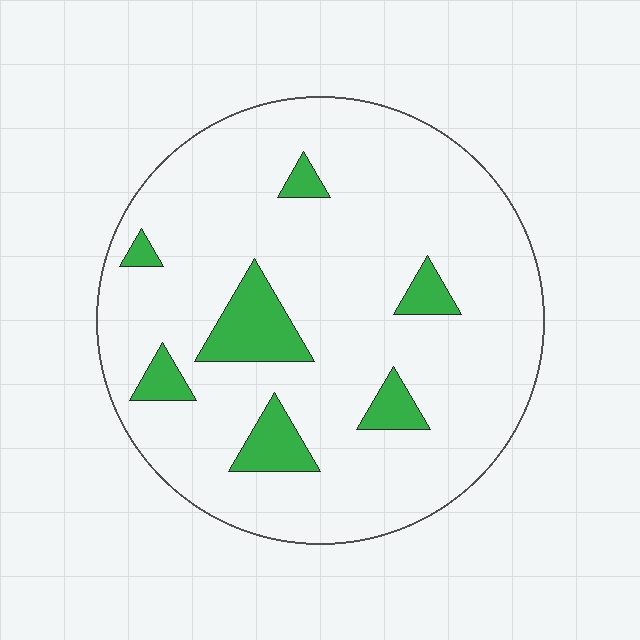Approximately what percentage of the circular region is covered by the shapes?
Approximately 10%.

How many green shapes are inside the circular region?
7.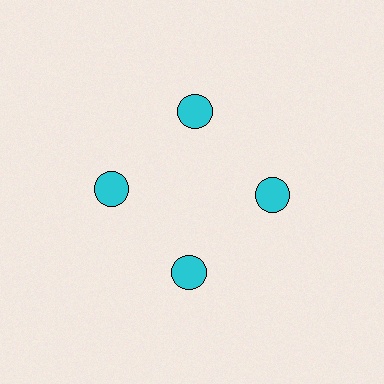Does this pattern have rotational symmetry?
Yes, this pattern has 4-fold rotational symmetry. It looks the same after rotating 90 degrees around the center.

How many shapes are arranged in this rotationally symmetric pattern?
There are 4 shapes, arranged in 4 groups of 1.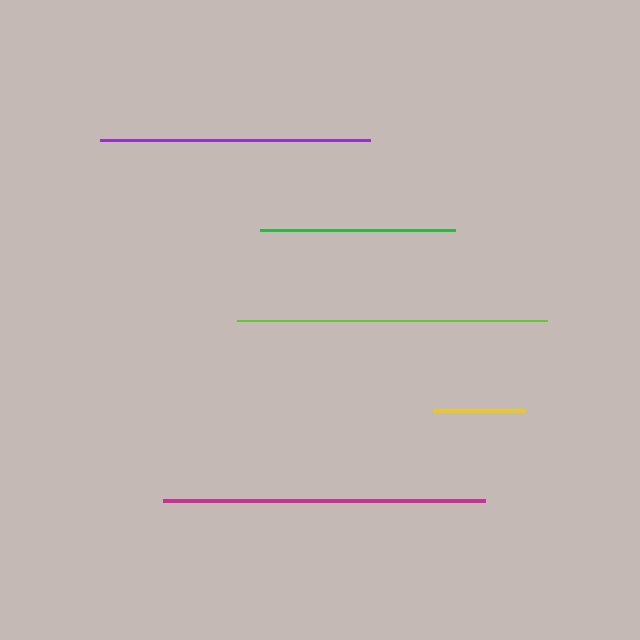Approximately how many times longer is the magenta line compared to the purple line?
The magenta line is approximately 1.2 times the length of the purple line.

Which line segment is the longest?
The magenta line is the longest at approximately 322 pixels.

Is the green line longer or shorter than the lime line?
The lime line is longer than the green line.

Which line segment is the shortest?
The yellow line is the shortest at approximately 92 pixels.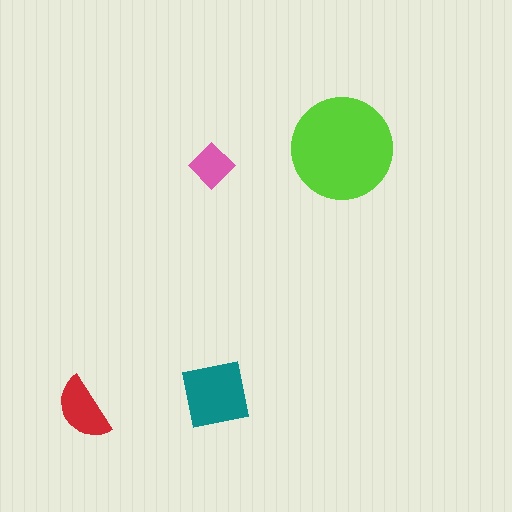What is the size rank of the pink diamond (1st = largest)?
4th.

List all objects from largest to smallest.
The lime circle, the teal square, the red semicircle, the pink diamond.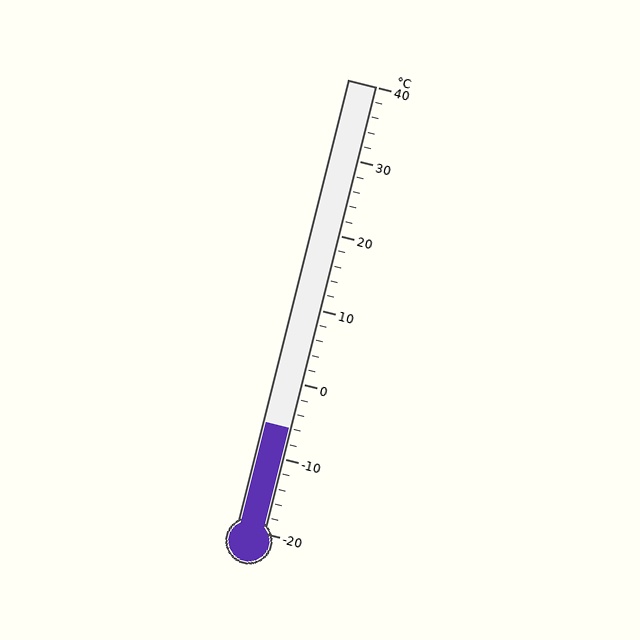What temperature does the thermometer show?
The thermometer shows approximately -6°C.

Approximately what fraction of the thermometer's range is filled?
The thermometer is filled to approximately 25% of its range.